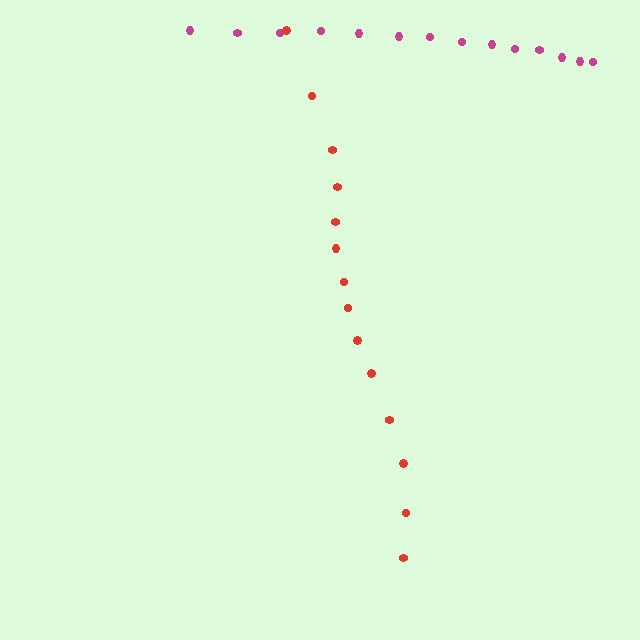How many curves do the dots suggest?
There are 2 distinct paths.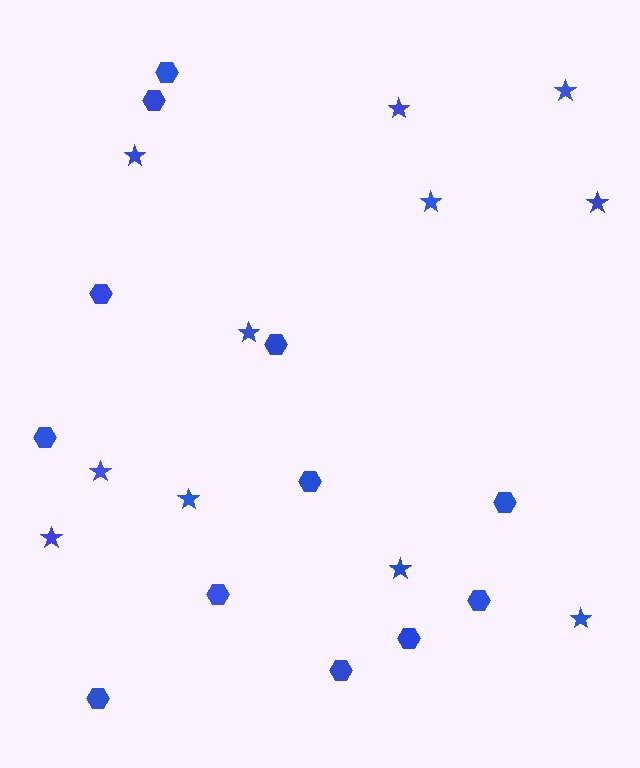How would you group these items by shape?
There are 2 groups: one group of hexagons (12) and one group of stars (11).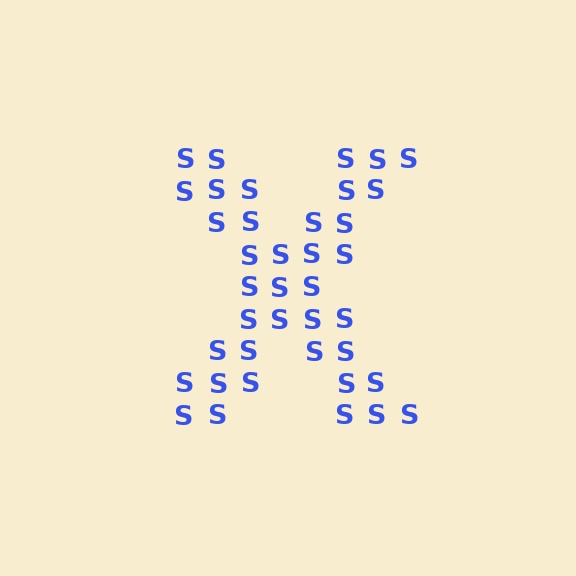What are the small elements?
The small elements are letter S's.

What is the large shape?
The large shape is the letter X.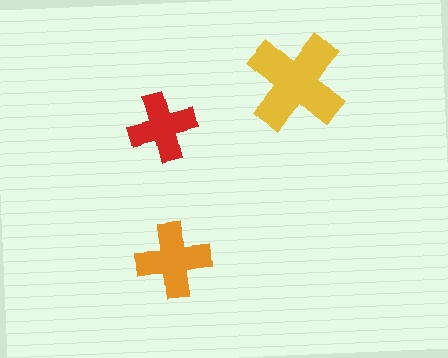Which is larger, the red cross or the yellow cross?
The yellow one.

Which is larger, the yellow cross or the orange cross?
The yellow one.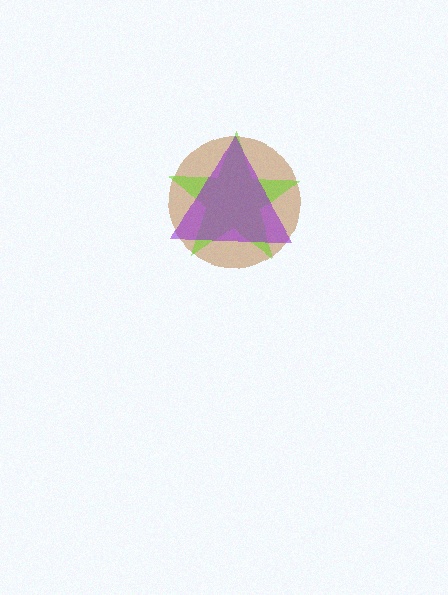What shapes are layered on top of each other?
The layered shapes are: a brown circle, a lime star, a purple triangle.